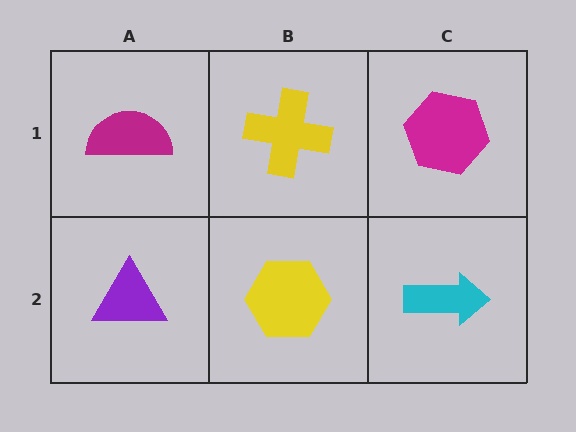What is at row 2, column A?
A purple triangle.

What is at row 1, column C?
A magenta hexagon.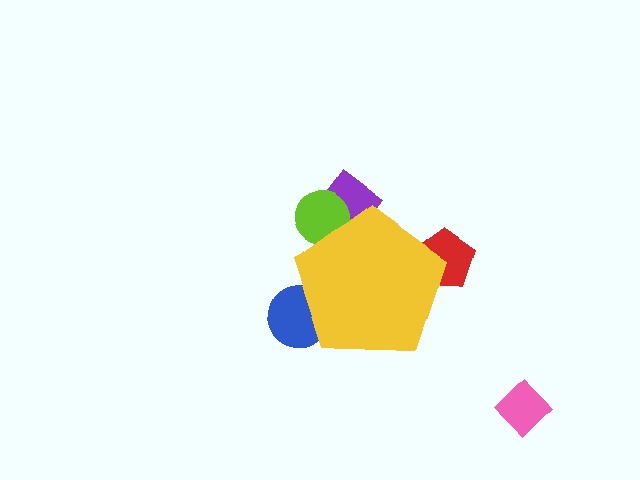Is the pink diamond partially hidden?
No, the pink diamond is fully visible.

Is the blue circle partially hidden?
Yes, the blue circle is partially hidden behind the yellow pentagon.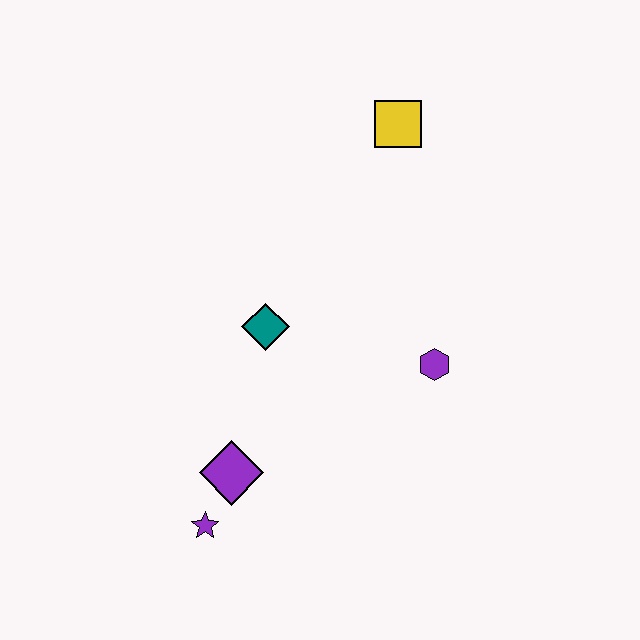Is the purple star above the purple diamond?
No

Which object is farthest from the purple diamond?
The yellow square is farthest from the purple diamond.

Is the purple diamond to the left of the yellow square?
Yes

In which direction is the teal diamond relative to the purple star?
The teal diamond is above the purple star.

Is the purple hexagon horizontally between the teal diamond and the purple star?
No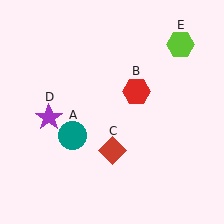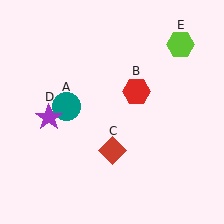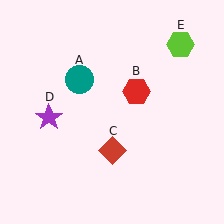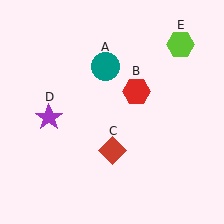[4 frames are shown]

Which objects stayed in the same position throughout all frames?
Red hexagon (object B) and red diamond (object C) and purple star (object D) and lime hexagon (object E) remained stationary.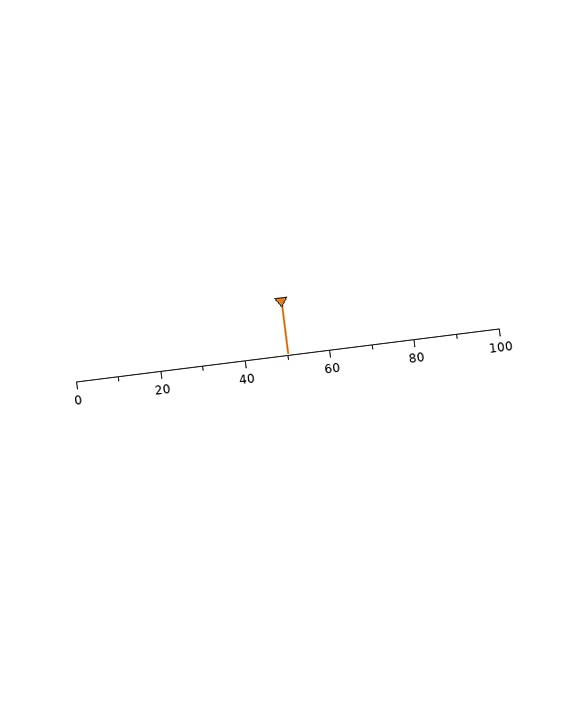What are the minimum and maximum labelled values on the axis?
The axis runs from 0 to 100.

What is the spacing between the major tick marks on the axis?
The major ticks are spaced 20 apart.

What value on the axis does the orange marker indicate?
The marker indicates approximately 50.